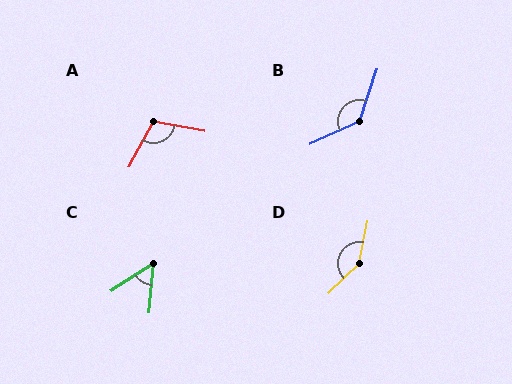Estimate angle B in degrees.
Approximately 133 degrees.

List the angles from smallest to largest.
C (52°), A (108°), B (133°), D (145°).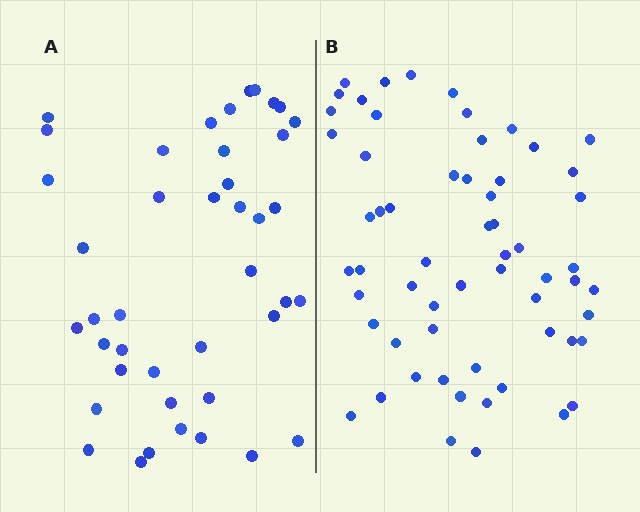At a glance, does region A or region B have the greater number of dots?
Region B (the right region) has more dots.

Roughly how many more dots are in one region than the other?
Region B has approximately 20 more dots than region A.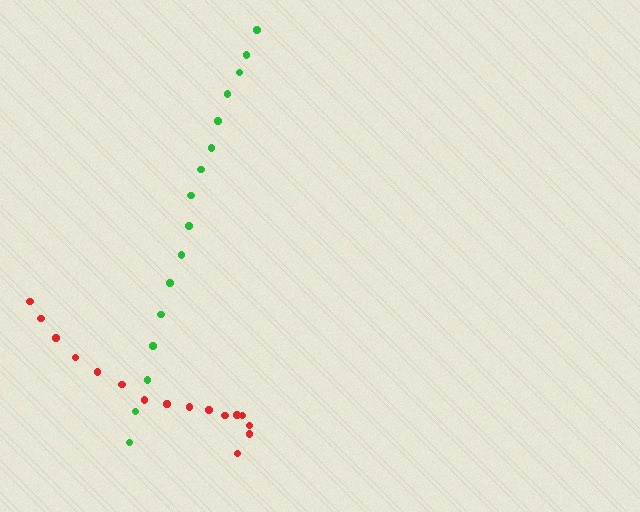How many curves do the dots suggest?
There are 2 distinct paths.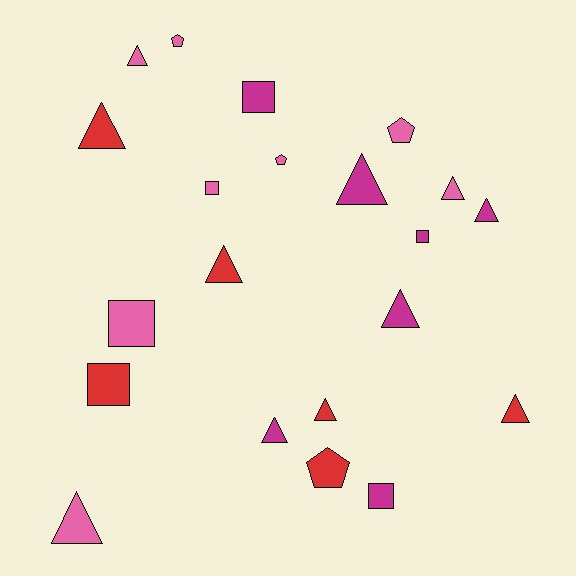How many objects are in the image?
There are 21 objects.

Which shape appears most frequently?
Triangle, with 11 objects.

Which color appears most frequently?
Pink, with 8 objects.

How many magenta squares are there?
There are 3 magenta squares.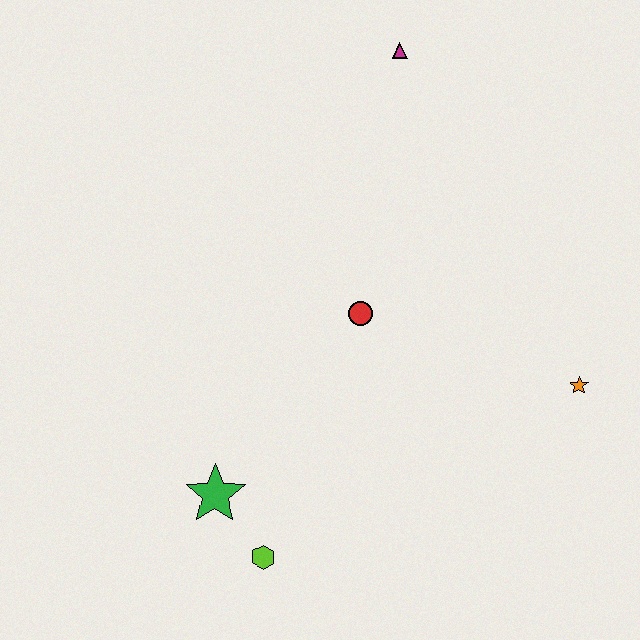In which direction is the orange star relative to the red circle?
The orange star is to the right of the red circle.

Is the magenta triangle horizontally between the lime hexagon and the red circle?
No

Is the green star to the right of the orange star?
No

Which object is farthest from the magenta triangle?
The lime hexagon is farthest from the magenta triangle.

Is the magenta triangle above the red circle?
Yes